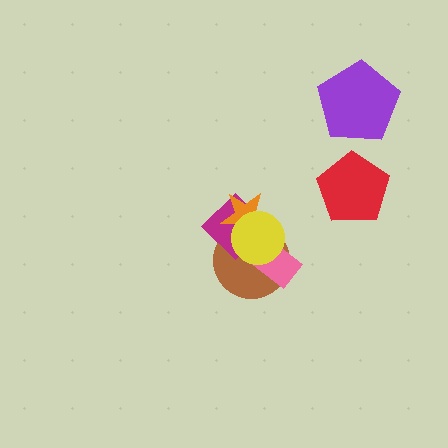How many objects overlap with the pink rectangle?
3 objects overlap with the pink rectangle.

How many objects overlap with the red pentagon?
0 objects overlap with the red pentagon.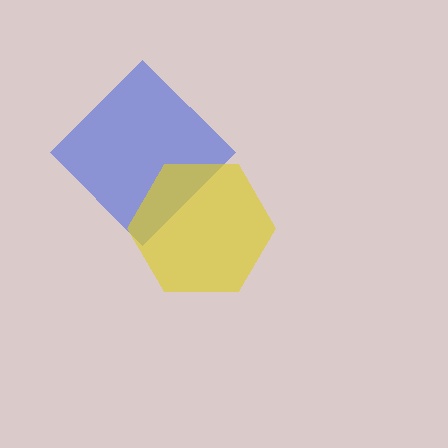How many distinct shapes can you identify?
There are 2 distinct shapes: a blue diamond, a yellow hexagon.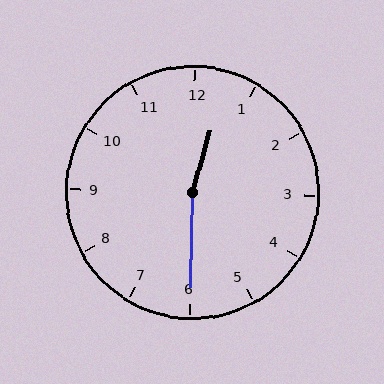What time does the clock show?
12:30.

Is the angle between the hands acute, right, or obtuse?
It is obtuse.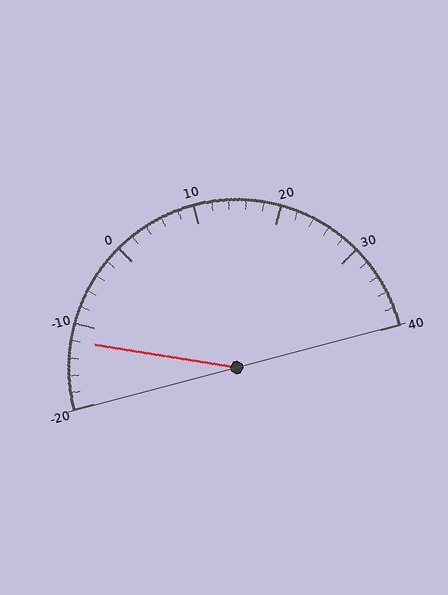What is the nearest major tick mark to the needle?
The nearest major tick mark is -10.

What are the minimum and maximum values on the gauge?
The gauge ranges from -20 to 40.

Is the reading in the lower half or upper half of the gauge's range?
The reading is in the lower half of the range (-20 to 40).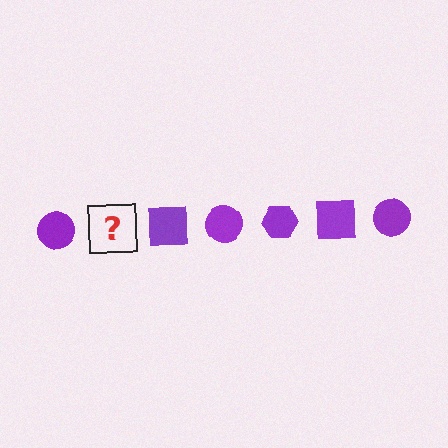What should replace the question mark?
The question mark should be replaced with a purple hexagon.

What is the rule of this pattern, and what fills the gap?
The rule is that the pattern cycles through circle, hexagon, square shapes in purple. The gap should be filled with a purple hexagon.